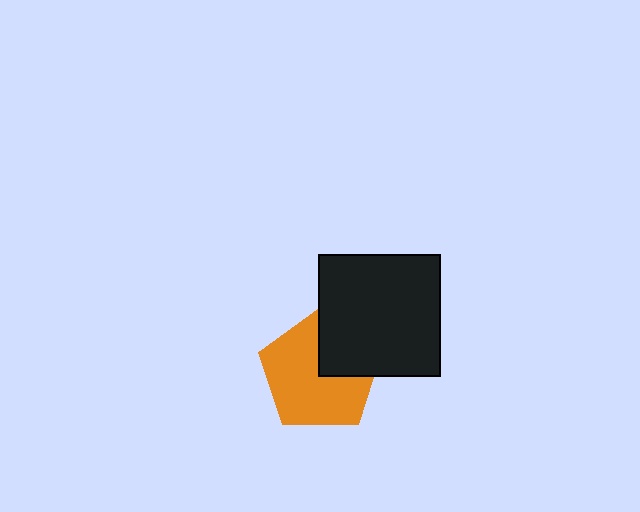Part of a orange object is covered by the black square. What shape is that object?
It is a pentagon.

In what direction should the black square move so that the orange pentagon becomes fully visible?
The black square should move toward the upper-right. That is the shortest direction to clear the overlap and leave the orange pentagon fully visible.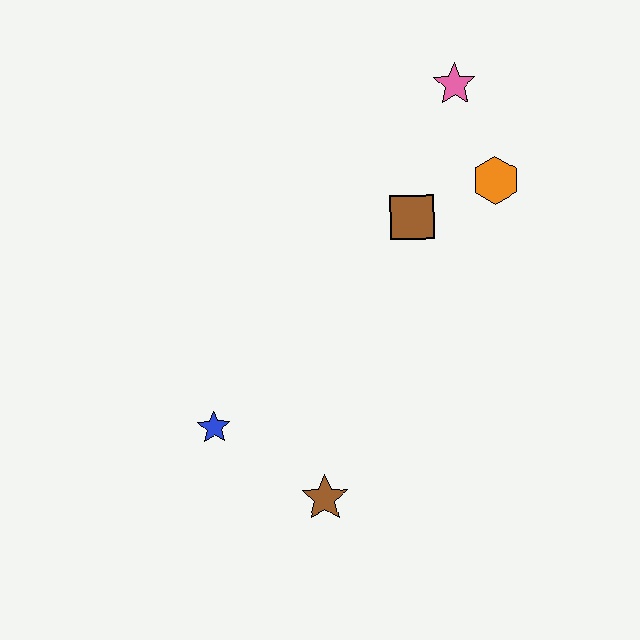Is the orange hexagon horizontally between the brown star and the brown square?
No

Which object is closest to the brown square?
The orange hexagon is closest to the brown square.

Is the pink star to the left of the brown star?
No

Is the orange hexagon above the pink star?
No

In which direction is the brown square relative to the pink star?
The brown square is below the pink star.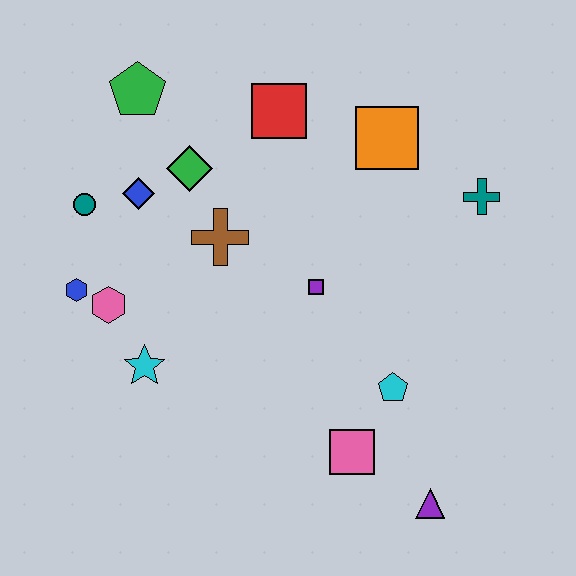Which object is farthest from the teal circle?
The purple triangle is farthest from the teal circle.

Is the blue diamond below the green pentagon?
Yes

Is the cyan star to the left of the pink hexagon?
No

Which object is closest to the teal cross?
The orange square is closest to the teal cross.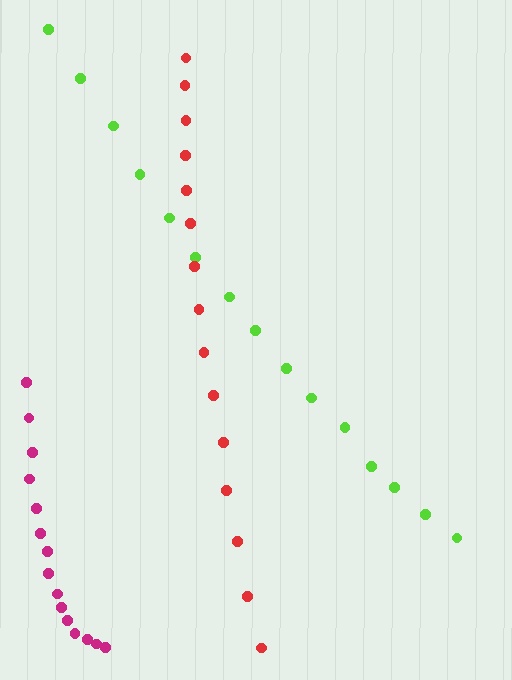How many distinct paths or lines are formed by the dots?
There are 3 distinct paths.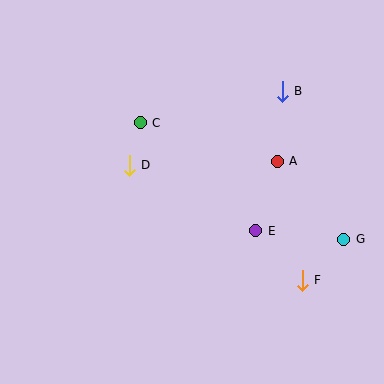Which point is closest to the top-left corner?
Point C is closest to the top-left corner.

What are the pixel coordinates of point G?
Point G is at (344, 239).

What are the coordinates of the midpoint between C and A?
The midpoint between C and A is at (209, 142).